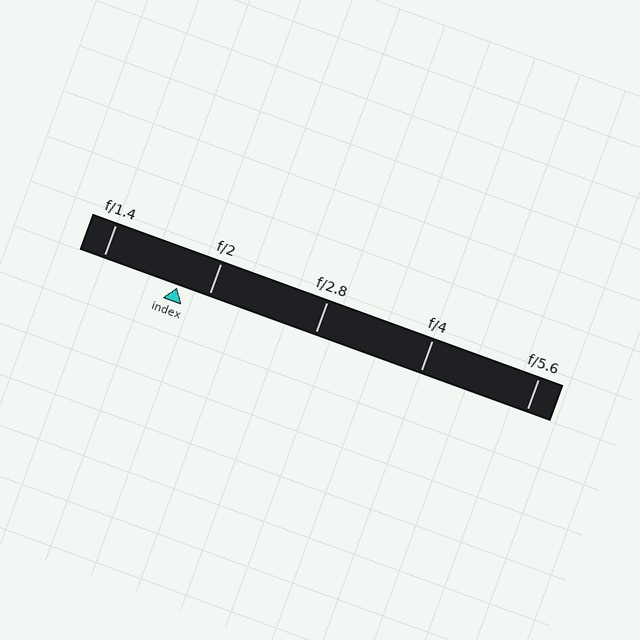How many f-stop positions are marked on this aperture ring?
There are 5 f-stop positions marked.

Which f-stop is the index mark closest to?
The index mark is closest to f/2.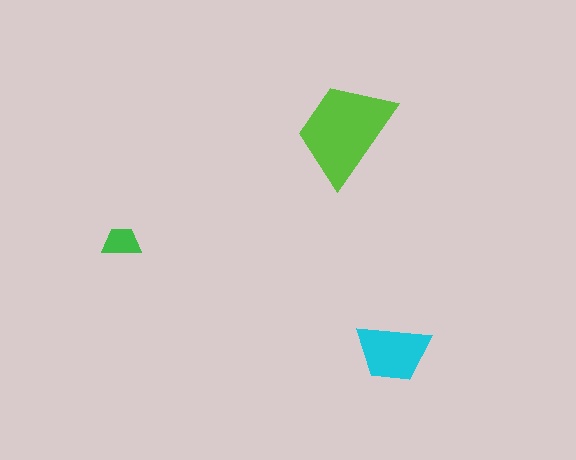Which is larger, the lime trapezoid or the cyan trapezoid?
The lime one.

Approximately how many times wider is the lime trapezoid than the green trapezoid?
About 2.5 times wider.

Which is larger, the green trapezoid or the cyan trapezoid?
The cyan one.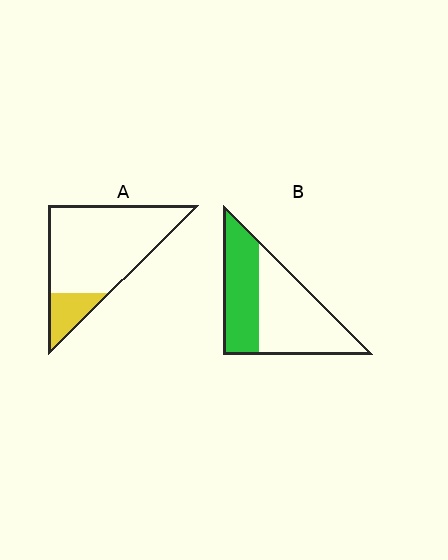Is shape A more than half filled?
No.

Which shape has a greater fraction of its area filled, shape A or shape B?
Shape B.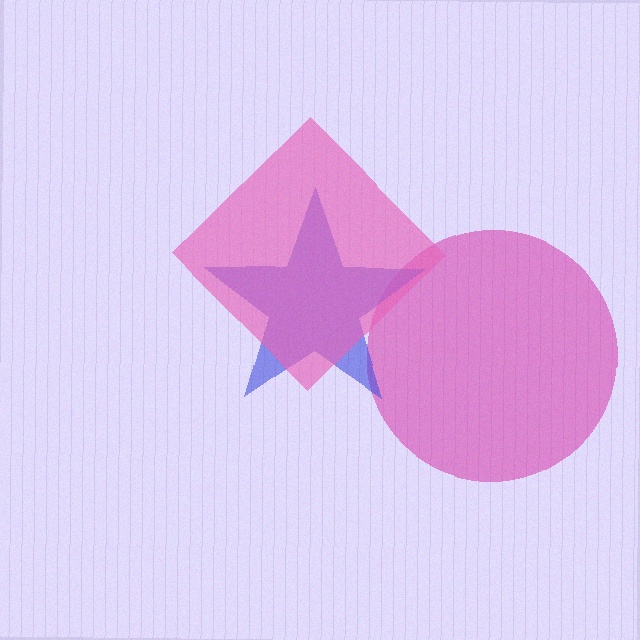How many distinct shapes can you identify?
There are 3 distinct shapes: a magenta circle, a blue star, a pink diamond.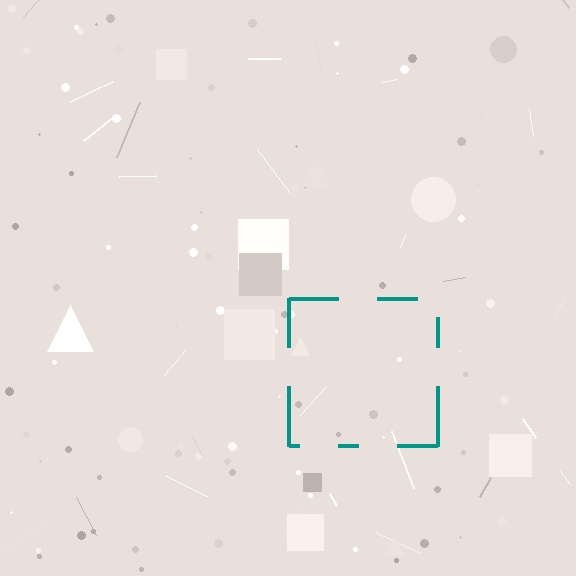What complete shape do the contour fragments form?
The contour fragments form a square.